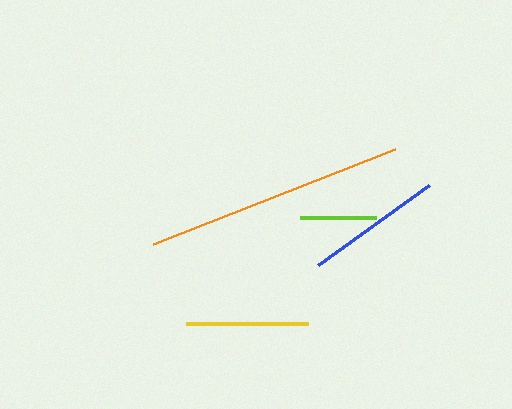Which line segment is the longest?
The orange line is the longest at approximately 260 pixels.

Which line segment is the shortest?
The lime line is the shortest at approximately 76 pixels.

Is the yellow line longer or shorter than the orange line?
The orange line is longer than the yellow line.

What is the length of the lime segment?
The lime segment is approximately 76 pixels long.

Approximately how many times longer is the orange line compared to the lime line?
The orange line is approximately 3.4 times the length of the lime line.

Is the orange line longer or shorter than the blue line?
The orange line is longer than the blue line.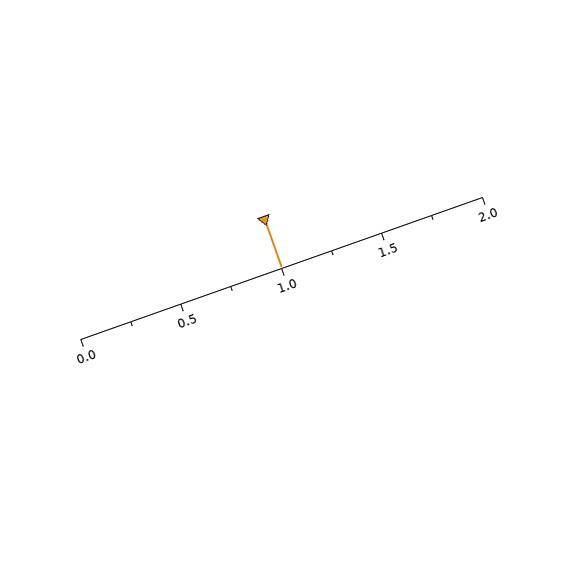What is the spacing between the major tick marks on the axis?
The major ticks are spaced 0.5 apart.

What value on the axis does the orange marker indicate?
The marker indicates approximately 1.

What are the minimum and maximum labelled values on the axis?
The axis runs from 0.0 to 2.0.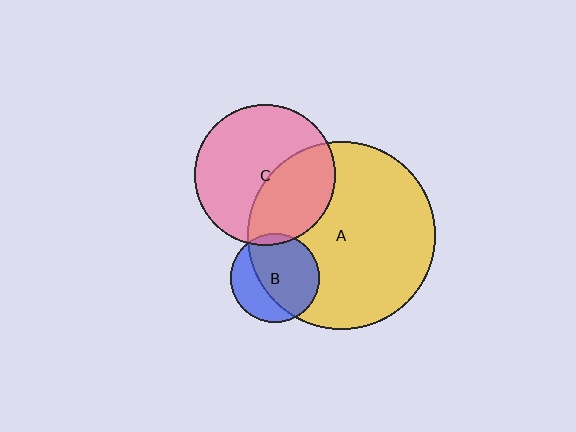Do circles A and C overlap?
Yes.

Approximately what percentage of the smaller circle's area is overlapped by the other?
Approximately 40%.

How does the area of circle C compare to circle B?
Approximately 2.5 times.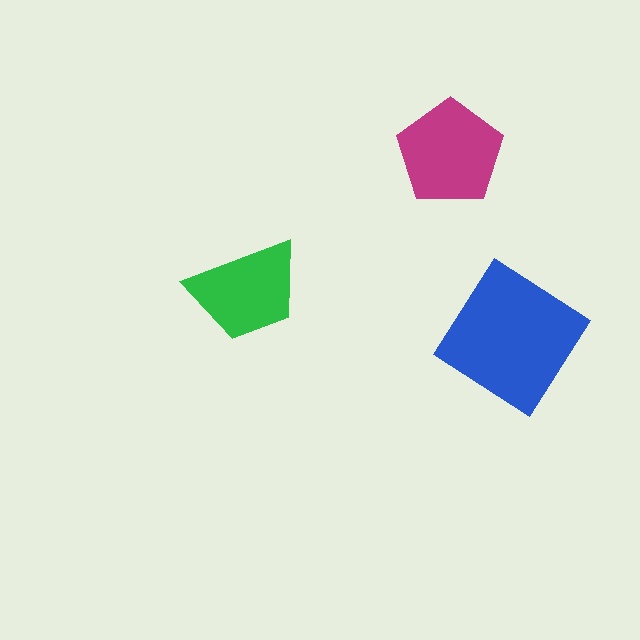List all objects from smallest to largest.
The green trapezoid, the magenta pentagon, the blue diamond.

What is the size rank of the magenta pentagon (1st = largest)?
2nd.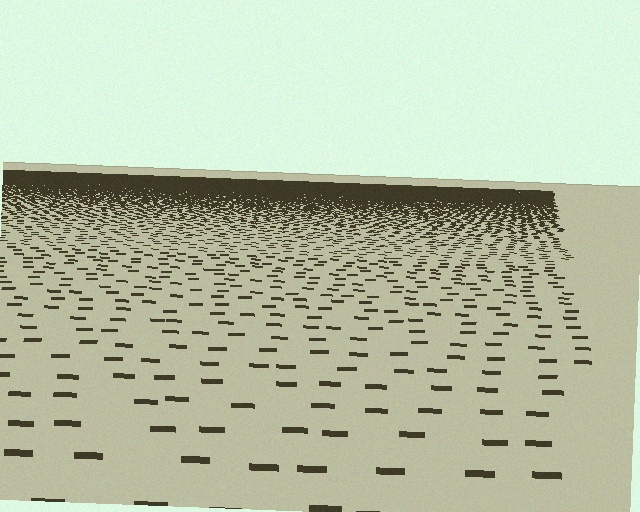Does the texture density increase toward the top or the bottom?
Density increases toward the top.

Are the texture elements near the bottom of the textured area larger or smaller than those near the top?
Larger. Near the bottom, elements are closer to the viewer and appear at a bigger on-screen size.